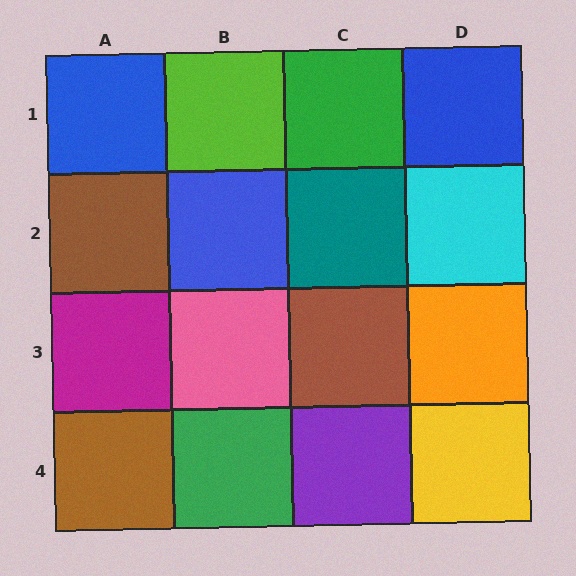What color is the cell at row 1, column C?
Green.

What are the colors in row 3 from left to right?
Magenta, pink, brown, orange.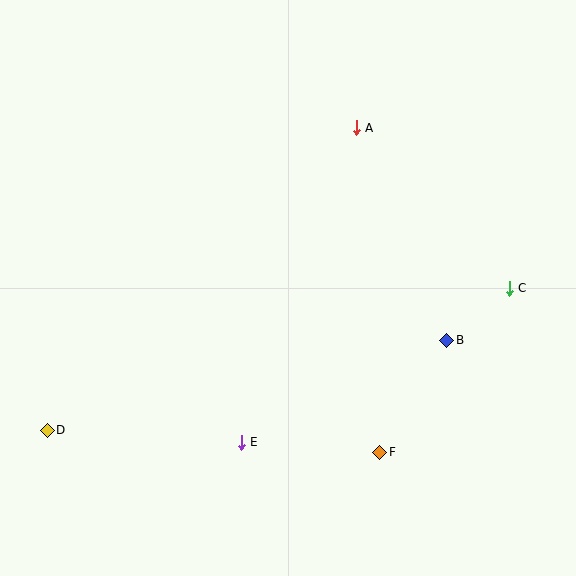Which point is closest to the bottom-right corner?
Point F is closest to the bottom-right corner.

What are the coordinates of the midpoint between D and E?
The midpoint between D and E is at (144, 436).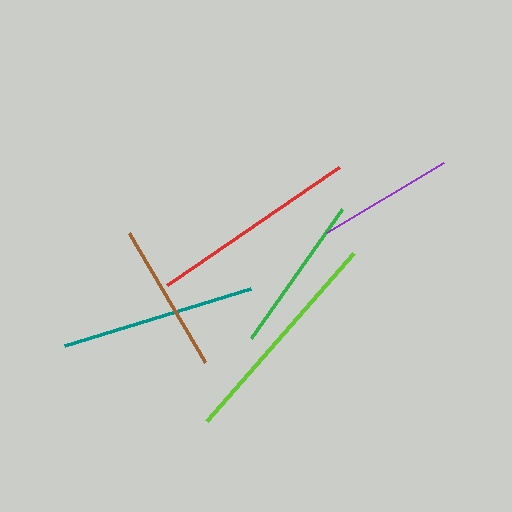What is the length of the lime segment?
The lime segment is approximately 223 pixels long.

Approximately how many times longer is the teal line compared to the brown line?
The teal line is approximately 1.3 times the length of the brown line.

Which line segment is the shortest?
The purple line is the shortest at approximately 136 pixels.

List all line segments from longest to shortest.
From longest to shortest: lime, red, teal, green, brown, purple.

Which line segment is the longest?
The lime line is the longest at approximately 223 pixels.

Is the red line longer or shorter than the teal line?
The red line is longer than the teal line.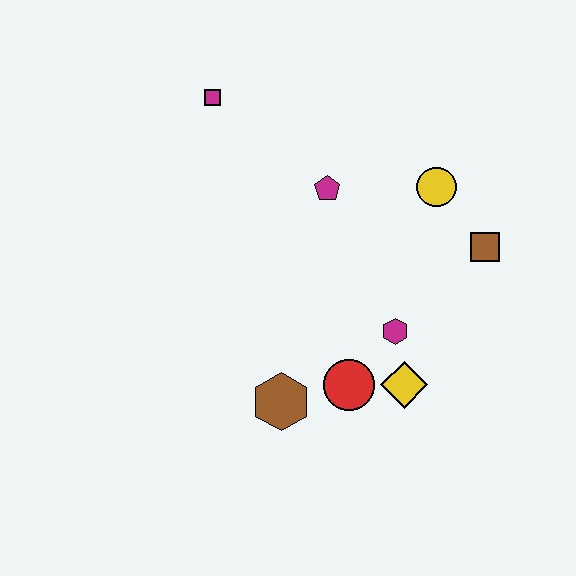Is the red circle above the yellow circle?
No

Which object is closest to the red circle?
The yellow diamond is closest to the red circle.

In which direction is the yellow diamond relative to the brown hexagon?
The yellow diamond is to the right of the brown hexagon.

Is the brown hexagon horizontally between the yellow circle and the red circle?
No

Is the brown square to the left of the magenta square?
No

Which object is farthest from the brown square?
The magenta square is farthest from the brown square.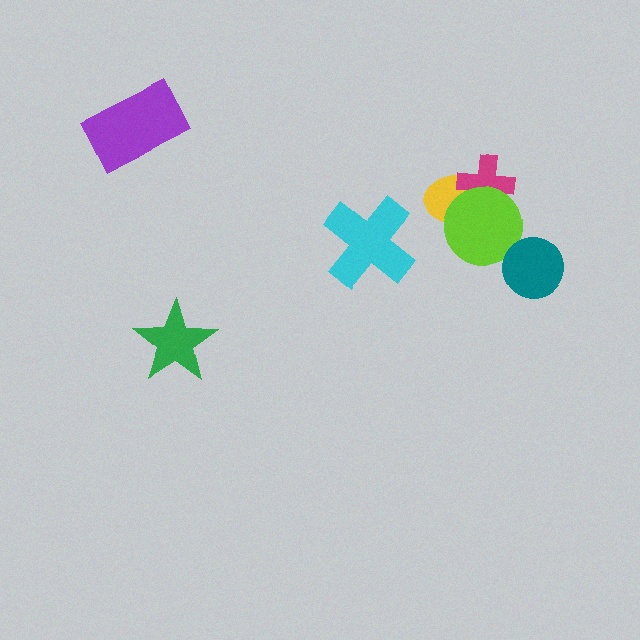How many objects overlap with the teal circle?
0 objects overlap with the teal circle.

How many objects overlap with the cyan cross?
0 objects overlap with the cyan cross.